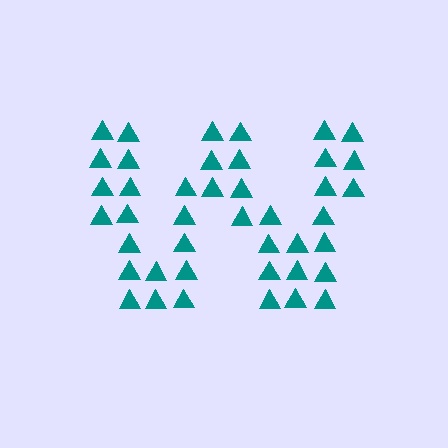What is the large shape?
The large shape is the letter W.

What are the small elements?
The small elements are triangles.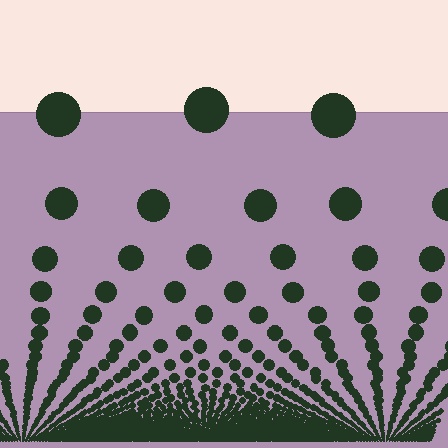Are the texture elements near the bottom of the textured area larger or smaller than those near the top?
Smaller. The gradient is inverted — elements near the bottom are smaller and denser.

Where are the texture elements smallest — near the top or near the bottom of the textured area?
Near the bottom.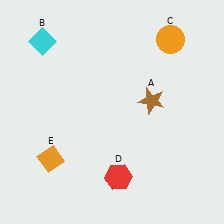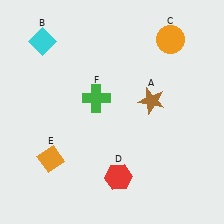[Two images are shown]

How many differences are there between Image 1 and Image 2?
There is 1 difference between the two images.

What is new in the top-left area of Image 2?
A green cross (F) was added in the top-left area of Image 2.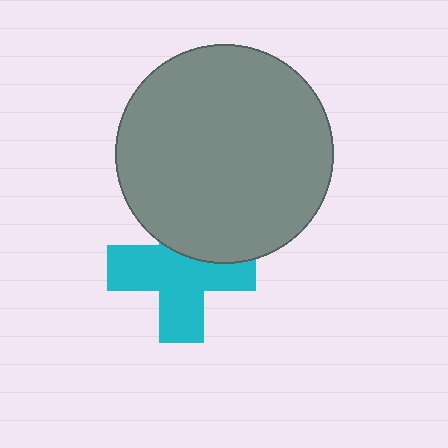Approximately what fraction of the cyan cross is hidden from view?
Roughly 31% of the cyan cross is hidden behind the gray circle.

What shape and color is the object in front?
The object in front is a gray circle.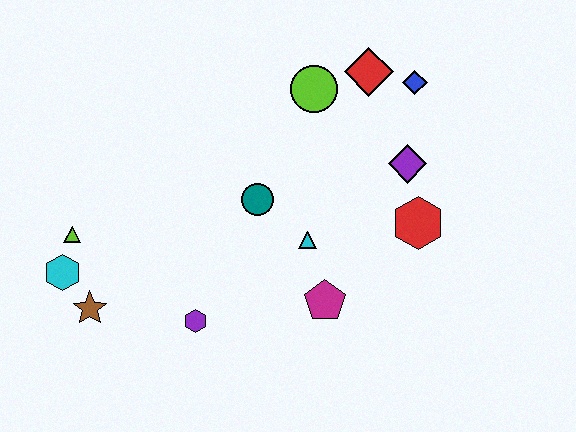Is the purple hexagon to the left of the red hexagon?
Yes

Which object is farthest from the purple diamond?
The cyan hexagon is farthest from the purple diamond.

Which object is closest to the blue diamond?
The red diamond is closest to the blue diamond.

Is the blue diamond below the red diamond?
Yes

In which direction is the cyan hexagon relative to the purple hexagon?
The cyan hexagon is to the left of the purple hexagon.